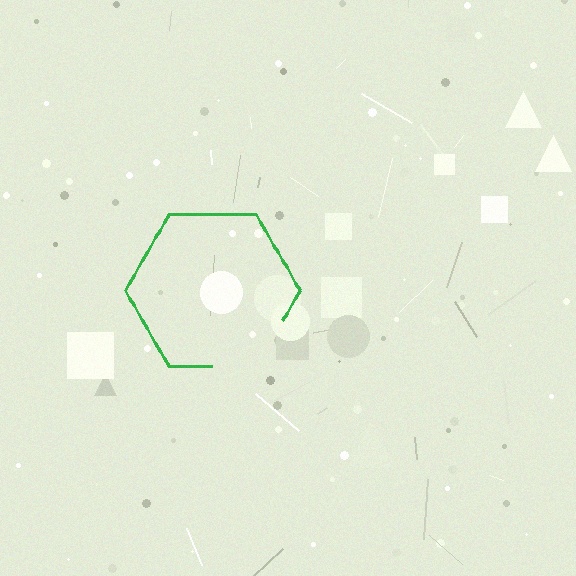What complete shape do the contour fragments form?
The contour fragments form a hexagon.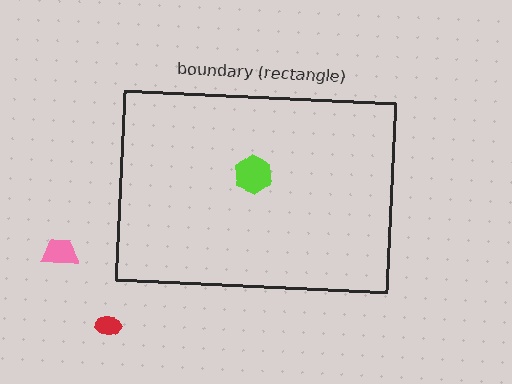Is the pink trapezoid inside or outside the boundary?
Outside.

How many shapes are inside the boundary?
1 inside, 2 outside.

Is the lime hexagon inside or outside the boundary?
Inside.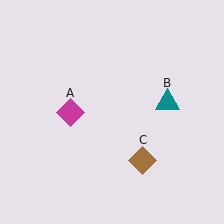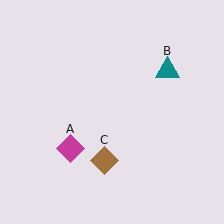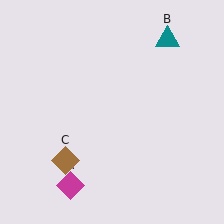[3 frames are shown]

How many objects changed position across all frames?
3 objects changed position: magenta diamond (object A), teal triangle (object B), brown diamond (object C).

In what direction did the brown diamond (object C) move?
The brown diamond (object C) moved left.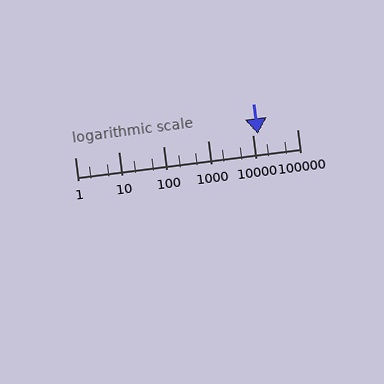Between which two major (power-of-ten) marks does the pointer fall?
The pointer is between 10000 and 100000.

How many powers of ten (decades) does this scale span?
The scale spans 5 decades, from 1 to 100000.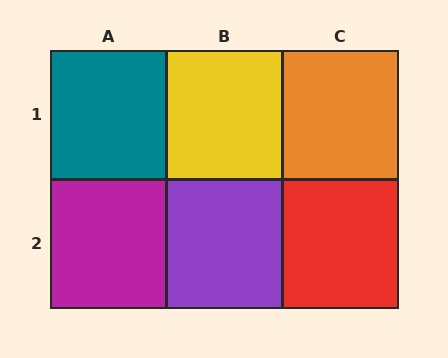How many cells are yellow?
1 cell is yellow.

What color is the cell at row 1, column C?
Orange.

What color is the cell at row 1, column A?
Teal.